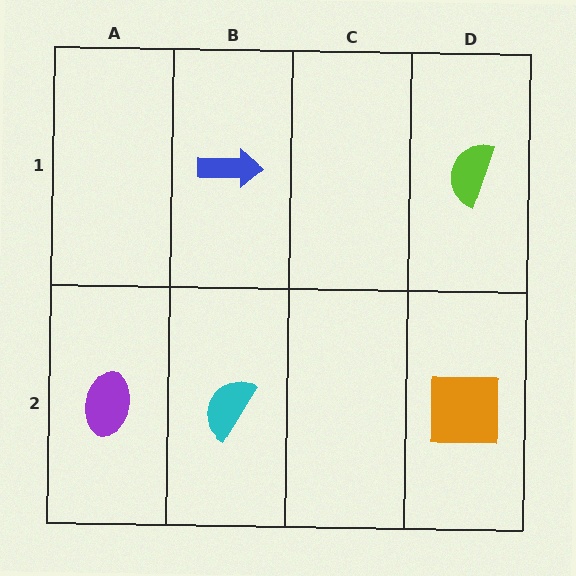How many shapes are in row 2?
3 shapes.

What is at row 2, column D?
An orange square.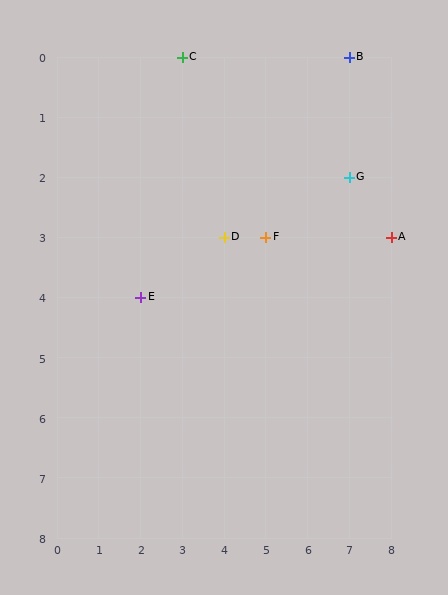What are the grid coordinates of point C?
Point C is at grid coordinates (3, 0).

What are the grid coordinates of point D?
Point D is at grid coordinates (4, 3).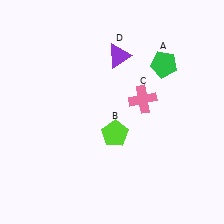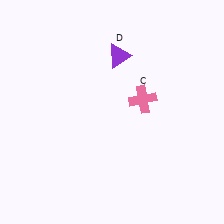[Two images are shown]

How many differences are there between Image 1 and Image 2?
There are 2 differences between the two images.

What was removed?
The green pentagon (A), the lime pentagon (B) were removed in Image 2.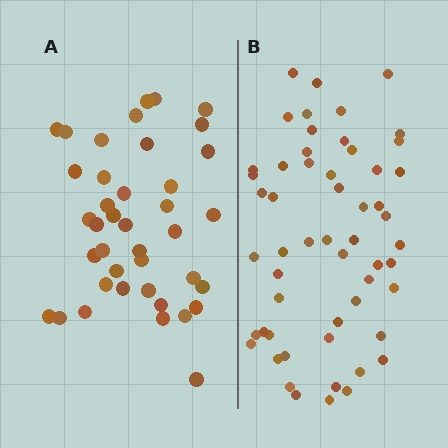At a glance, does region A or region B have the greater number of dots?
Region B (the right region) has more dots.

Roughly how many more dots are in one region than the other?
Region B has approximately 15 more dots than region A.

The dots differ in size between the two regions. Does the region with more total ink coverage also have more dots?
No. Region A has more total ink coverage because its dots are larger, but region B actually contains more individual dots. Total area can be misleading — the number of items is what matters here.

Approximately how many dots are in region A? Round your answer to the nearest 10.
About 40 dots.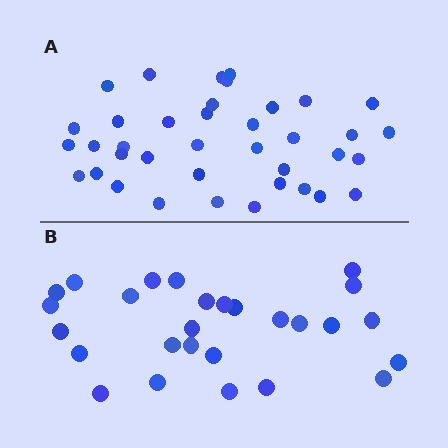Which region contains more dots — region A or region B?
Region A (the top region) has more dots.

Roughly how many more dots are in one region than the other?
Region A has roughly 12 or so more dots than region B.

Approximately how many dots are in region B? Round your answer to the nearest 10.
About 30 dots. (The exact count is 27, which rounds to 30.)